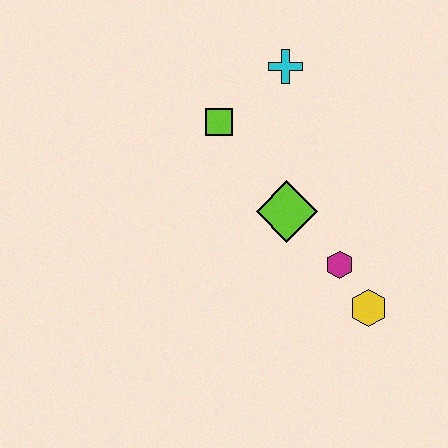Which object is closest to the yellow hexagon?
The magenta hexagon is closest to the yellow hexagon.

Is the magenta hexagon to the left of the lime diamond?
No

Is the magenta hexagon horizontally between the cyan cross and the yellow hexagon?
Yes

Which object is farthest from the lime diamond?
The cyan cross is farthest from the lime diamond.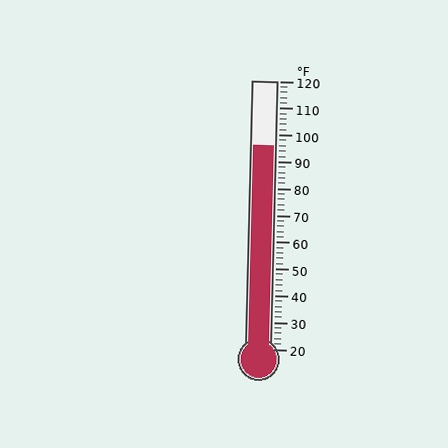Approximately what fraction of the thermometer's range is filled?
The thermometer is filled to approximately 75% of its range.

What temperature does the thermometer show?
The thermometer shows approximately 96°F.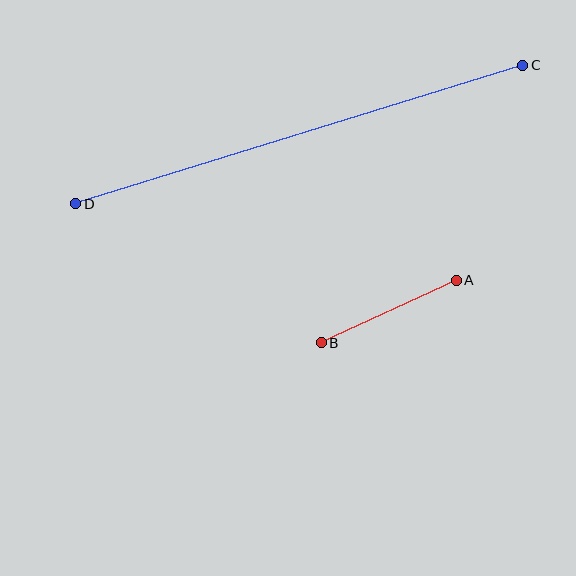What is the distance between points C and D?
The distance is approximately 468 pixels.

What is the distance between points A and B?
The distance is approximately 149 pixels.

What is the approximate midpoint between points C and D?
The midpoint is at approximately (299, 134) pixels.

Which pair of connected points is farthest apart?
Points C and D are farthest apart.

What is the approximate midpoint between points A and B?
The midpoint is at approximately (389, 311) pixels.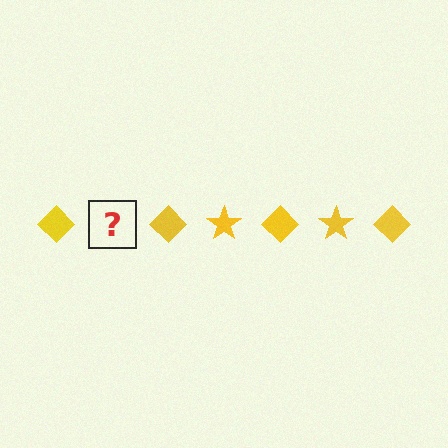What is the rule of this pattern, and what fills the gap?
The rule is that the pattern cycles through diamond, star shapes in yellow. The gap should be filled with a yellow star.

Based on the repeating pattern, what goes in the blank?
The blank should be a yellow star.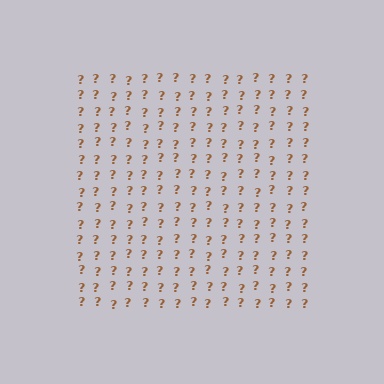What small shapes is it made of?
It is made of small question marks.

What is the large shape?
The large shape is a square.